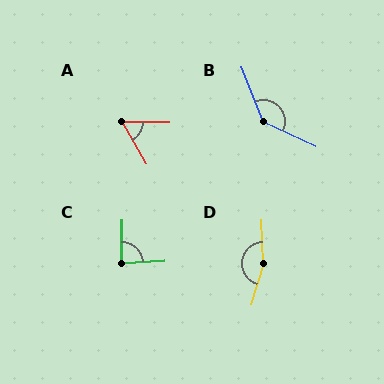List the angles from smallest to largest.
A (59°), C (87°), B (136°), D (161°).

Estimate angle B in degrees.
Approximately 136 degrees.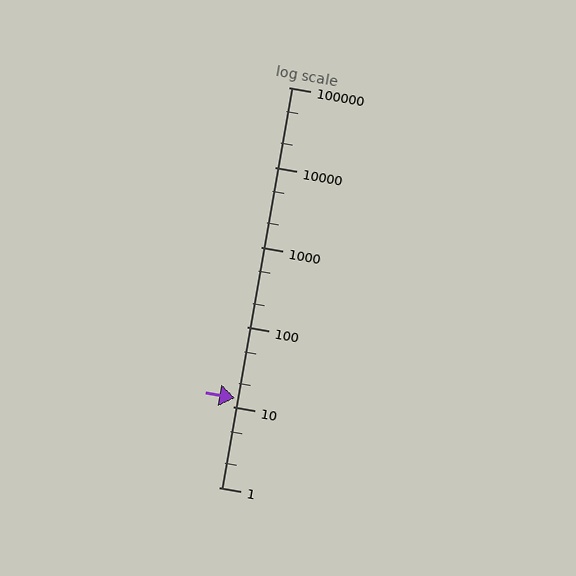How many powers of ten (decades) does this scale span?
The scale spans 5 decades, from 1 to 100000.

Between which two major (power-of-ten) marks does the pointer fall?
The pointer is between 10 and 100.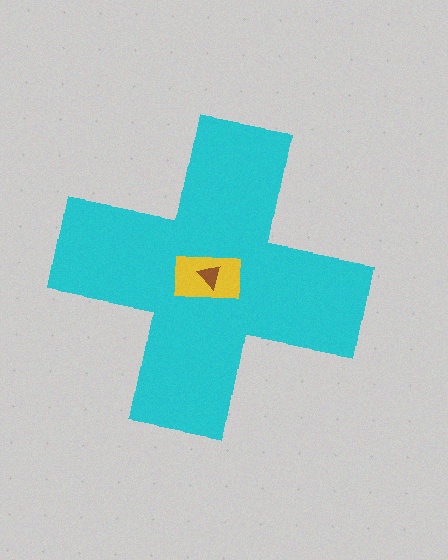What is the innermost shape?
The brown triangle.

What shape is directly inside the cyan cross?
The yellow rectangle.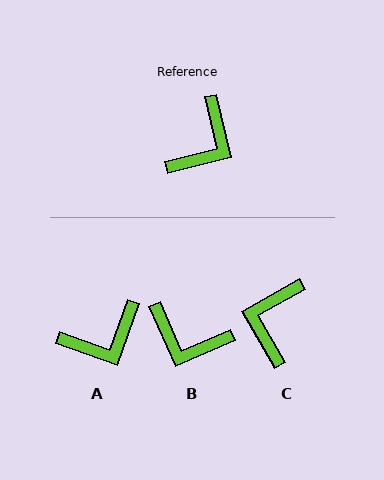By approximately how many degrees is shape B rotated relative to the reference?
Approximately 80 degrees clockwise.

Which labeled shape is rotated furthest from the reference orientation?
C, about 164 degrees away.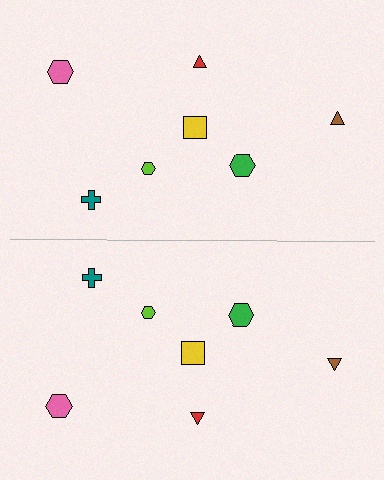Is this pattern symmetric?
Yes, this pattern has bilateral (reflection) symmetry.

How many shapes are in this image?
There are 14 shapes in this image.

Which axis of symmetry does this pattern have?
The pattern has a horizontal axis of symmetry running through the center of the image.